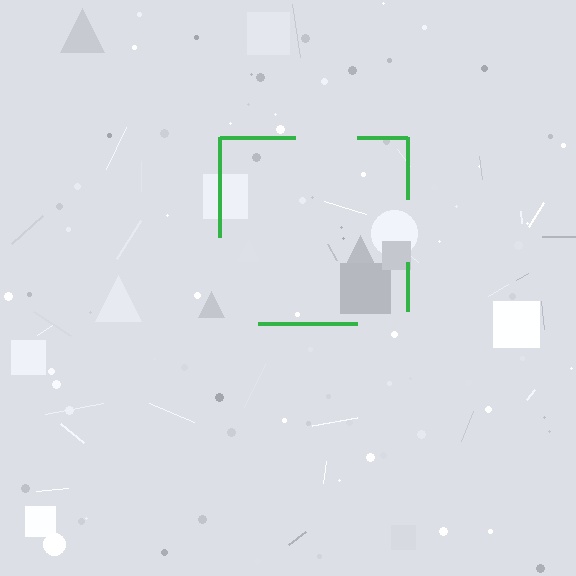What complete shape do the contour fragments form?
The contour fragments form a square.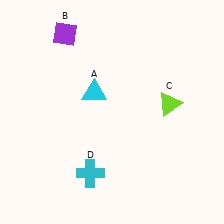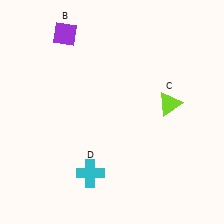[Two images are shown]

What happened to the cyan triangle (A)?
The cyan triangle (A) was removed in Image 2. It was in the top-left area of Image 1.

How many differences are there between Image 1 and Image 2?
There is 1 difference between the two images.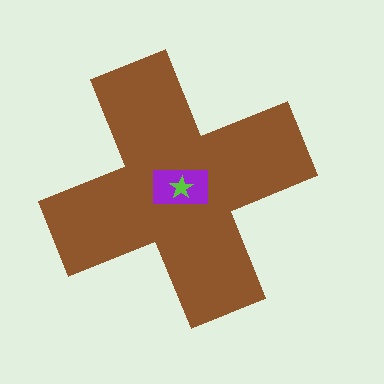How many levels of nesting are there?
3.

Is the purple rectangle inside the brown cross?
Yes.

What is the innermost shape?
The lime star.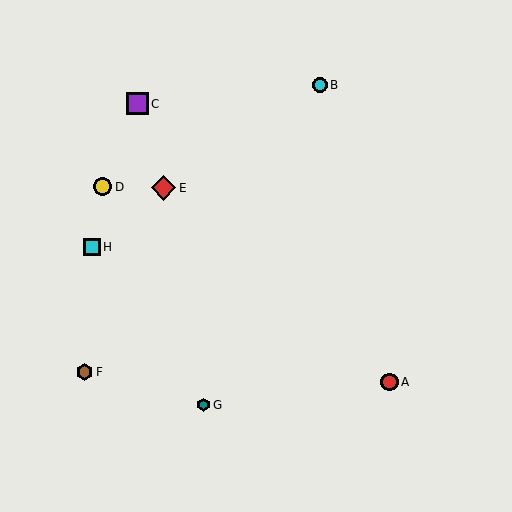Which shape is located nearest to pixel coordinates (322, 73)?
The cyan circle (labeled B) at (320, 85) is nearest to that location.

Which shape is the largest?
The red diamond (labeled E) is the largest.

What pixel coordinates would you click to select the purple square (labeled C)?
Click at (137, 104) to select the purple square C.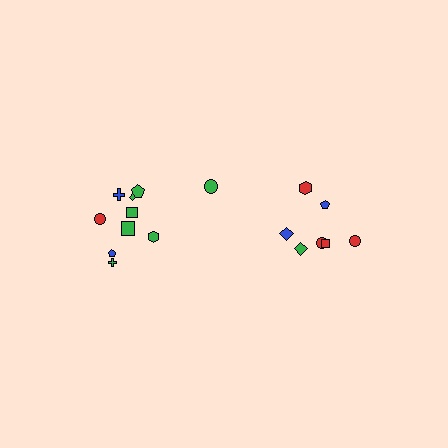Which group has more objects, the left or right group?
The left group.